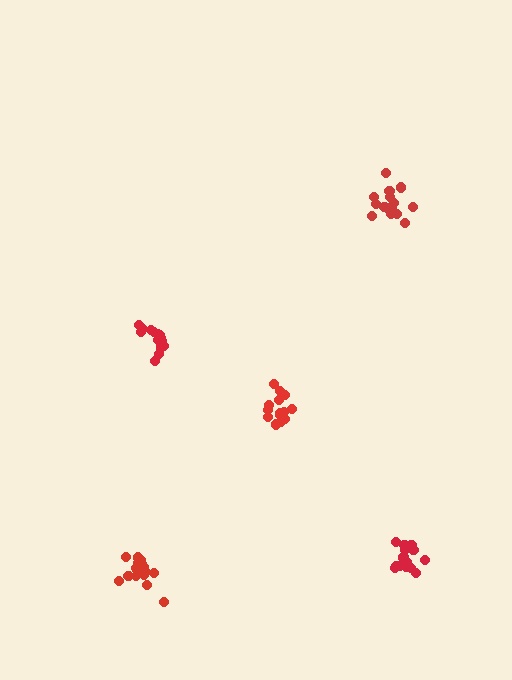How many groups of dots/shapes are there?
There are 5 groups.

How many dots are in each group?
Group 1: 15 dots, Group 2: 14 dots, Group 3: 17 dots, Group 4: 16 dots, Group 5: 15 dots (77 total).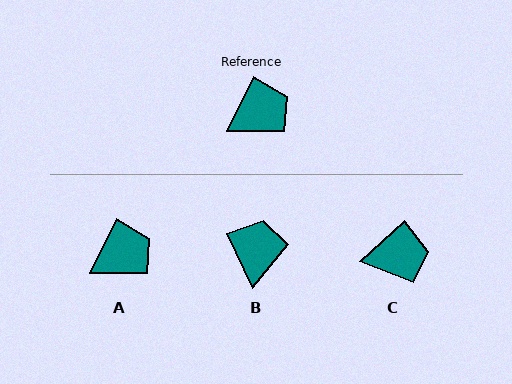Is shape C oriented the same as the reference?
No, it is off by about 21 degrees.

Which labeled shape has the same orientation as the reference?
A.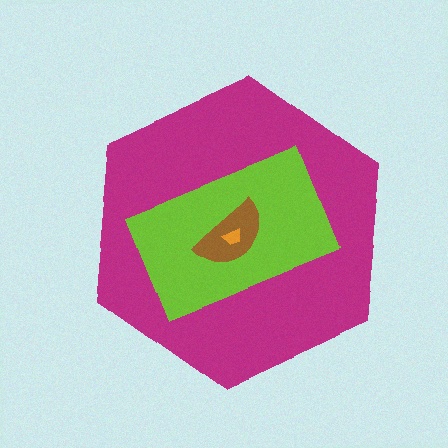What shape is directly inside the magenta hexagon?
The lime rectangle.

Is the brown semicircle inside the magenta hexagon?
Yes.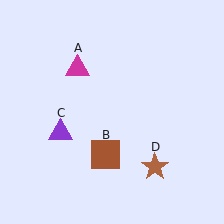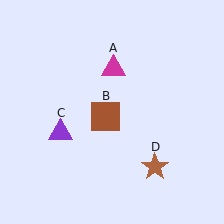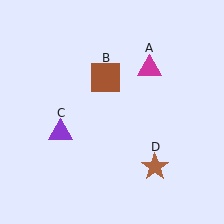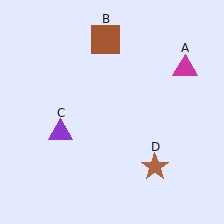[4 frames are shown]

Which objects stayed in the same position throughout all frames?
Purple triangle (object C) and brown star (object D) remained stationary.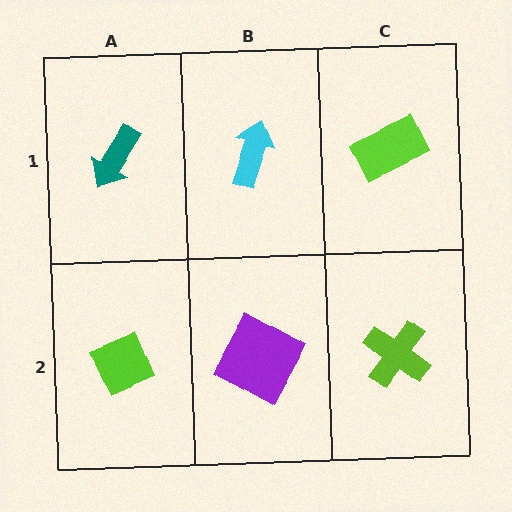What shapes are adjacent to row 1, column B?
A purple square (row 2, column B), a teal arrow (row 1, column A), a lime rectangle (row 1, column C).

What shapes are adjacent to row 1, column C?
A lime cross (row 2, column C), a cyan arrow (row 1, column B).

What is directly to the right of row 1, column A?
A cyan arrow.